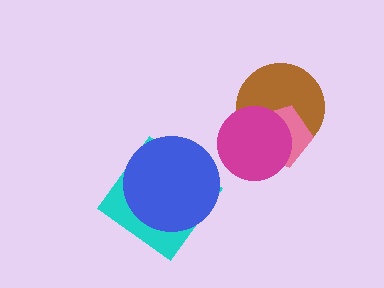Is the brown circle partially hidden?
Yes, it is partially covered by another shape.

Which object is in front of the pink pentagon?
The magenta circle is in front of the pink pentagon.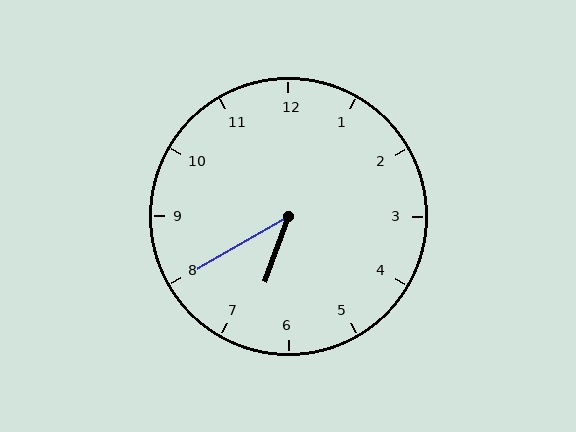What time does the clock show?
6:40.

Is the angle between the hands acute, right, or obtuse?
It is acute.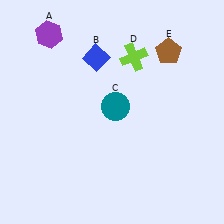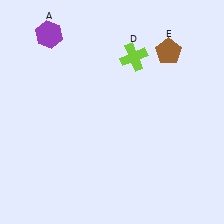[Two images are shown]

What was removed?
The blue diamond (B), the teal circle (C) were removed in Image 2.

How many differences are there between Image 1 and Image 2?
There are 2 differences between the two images.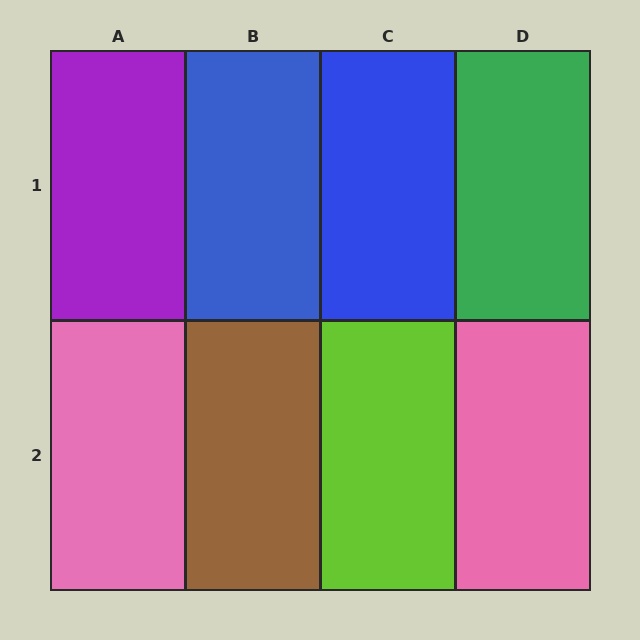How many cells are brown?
1 cell is brown.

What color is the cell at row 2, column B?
Brown.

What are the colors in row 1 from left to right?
Purple, blue, blue, green.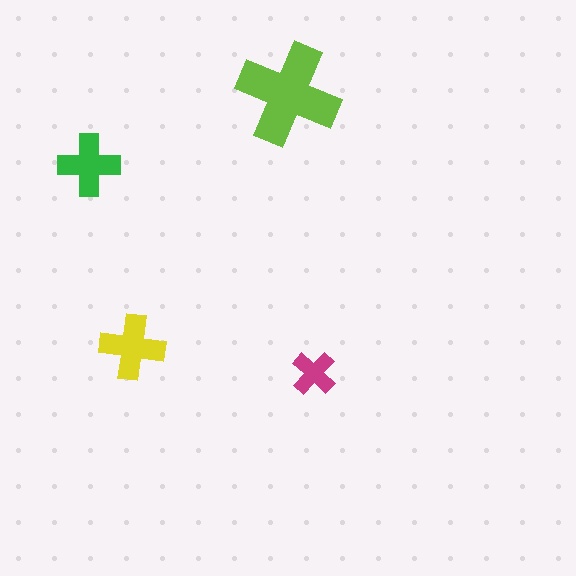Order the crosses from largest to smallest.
the lime one, the yellow one, the green one, the magenta one.